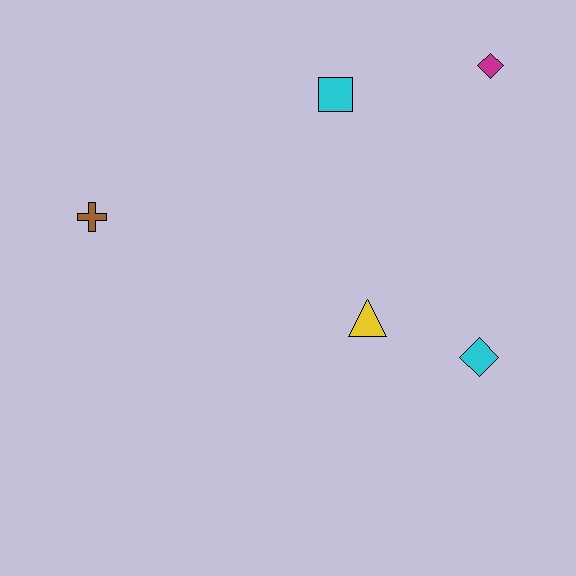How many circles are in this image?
There are no circles.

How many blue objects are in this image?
There are no blue objects.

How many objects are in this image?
There are 5 objects.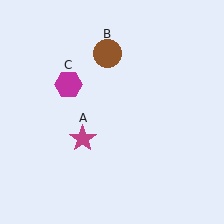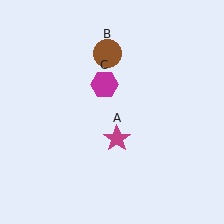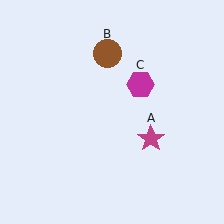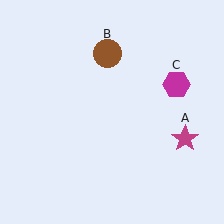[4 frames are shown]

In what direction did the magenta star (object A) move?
The magenta star (object A) moved right.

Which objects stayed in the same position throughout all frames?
Brown circle (object B) remained stationary.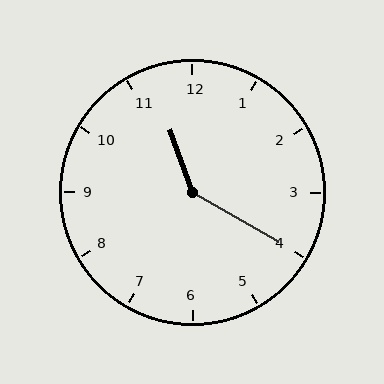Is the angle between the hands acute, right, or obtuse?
It is obtuse.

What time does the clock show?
11:20.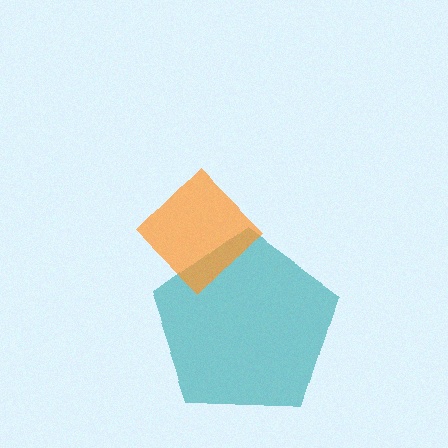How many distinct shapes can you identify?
There are 2 distinct shapes: a teal pentagon, an orange diamond.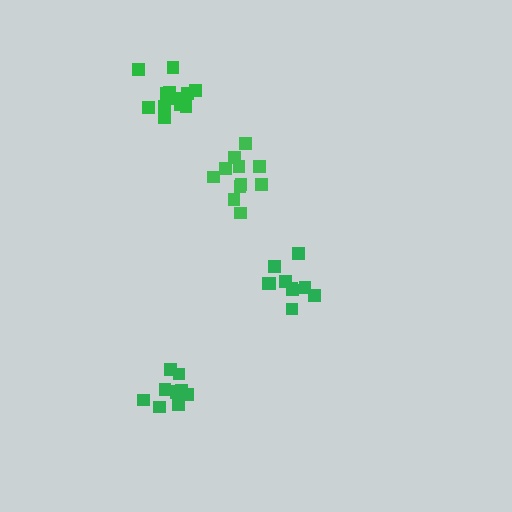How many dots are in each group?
Group 1: 11 dots, Group 2: 10 dots, Group 3: 10 dots, Group 4: 13 dots (44 total).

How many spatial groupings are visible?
There are 4 spatial groupings.